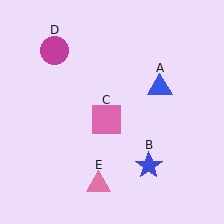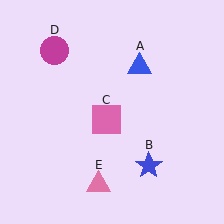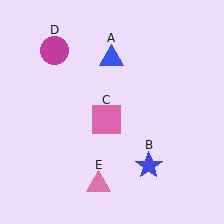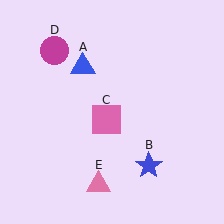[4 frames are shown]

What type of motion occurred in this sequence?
The blue triangle (object A) rotated counterclockwise around the center of the scene.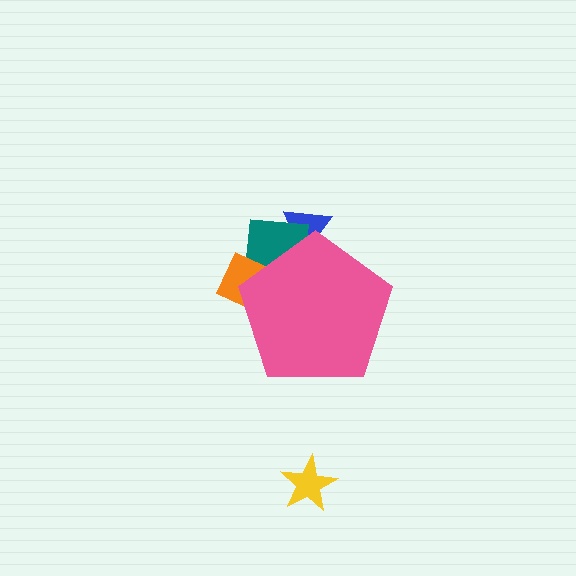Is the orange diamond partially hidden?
Yes, the orange diamond is partially hidden behind the pink pentagon.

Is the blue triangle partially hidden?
Yes, the blue triangle is partially hidden behind the pink pentagon.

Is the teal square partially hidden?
Yes, the teal square is partially hidden behind the pink pentagon.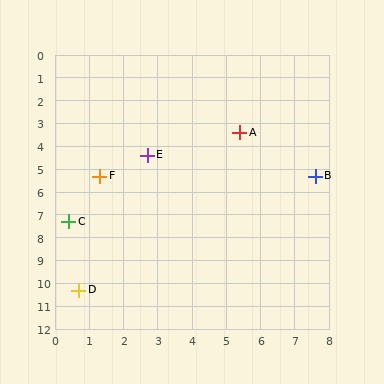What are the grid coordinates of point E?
Point E is at approximately (2.7, 4.4).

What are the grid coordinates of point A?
Point A is at approximately (5.4, 3.4).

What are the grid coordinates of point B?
Point B is at approximately (7.6, 5.3).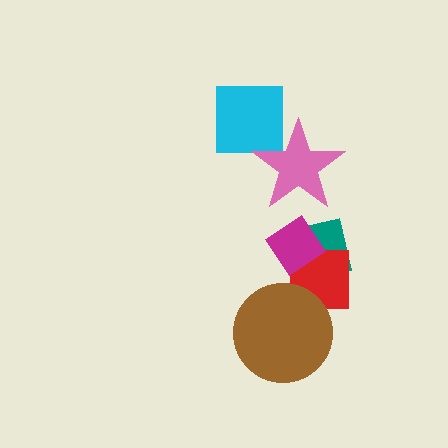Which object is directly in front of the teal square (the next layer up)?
The red square is directly in front of the teal square.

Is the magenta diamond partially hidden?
No, no other shape covers it.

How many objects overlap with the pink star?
1 object overlaps with the pink star.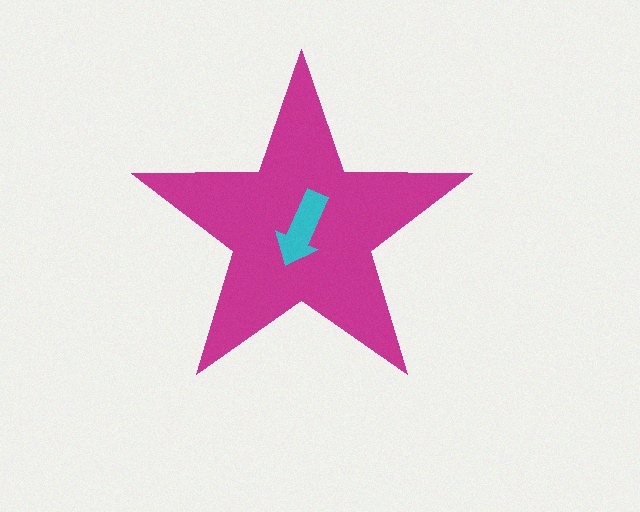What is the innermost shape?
The cyan arrow.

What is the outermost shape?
The magenta star.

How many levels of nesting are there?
2.